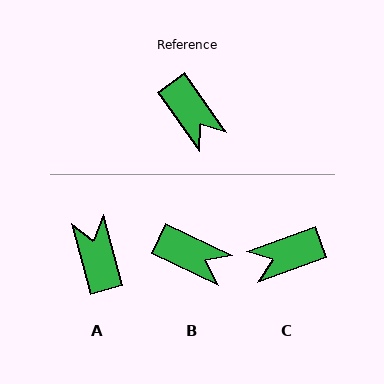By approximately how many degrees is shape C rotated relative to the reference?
Approximately 105 degrees clockwise.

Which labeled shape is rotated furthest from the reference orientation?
A, about 160 degrees away.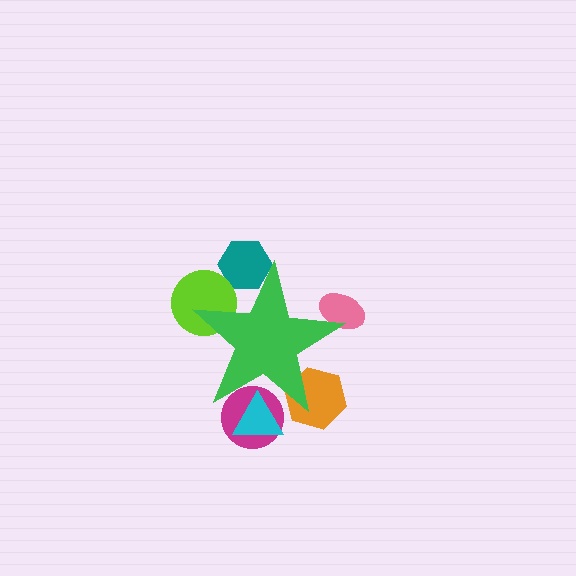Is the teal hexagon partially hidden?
Yes, the teal hexagon is partially hidden behind the green star.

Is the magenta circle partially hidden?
Yes, the magenta circle is partially hidden behind the green star.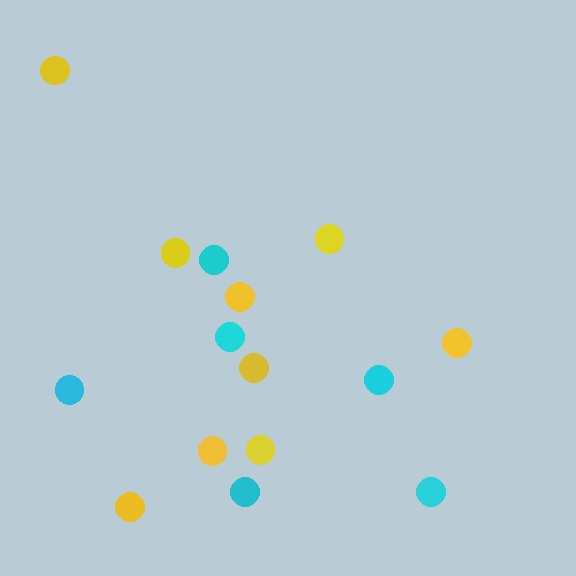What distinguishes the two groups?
There are 2 groups: one group of cyan circles (6) and one group of yellow circles (9).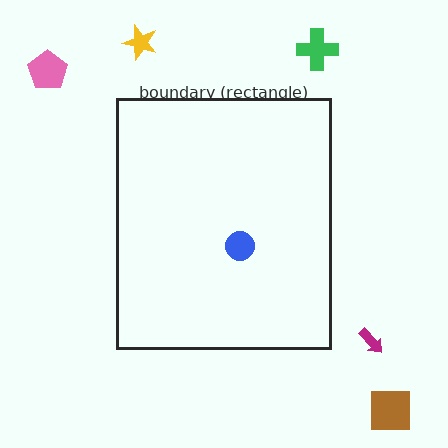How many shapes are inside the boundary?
1 inside, 5 outside.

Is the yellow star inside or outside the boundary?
Outside.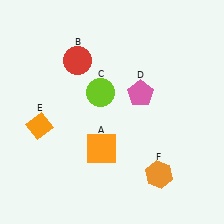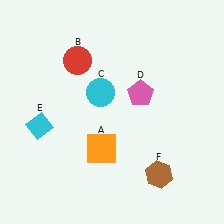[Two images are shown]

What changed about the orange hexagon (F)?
In Image 1, F is orange. In Image 2, it changed to brown.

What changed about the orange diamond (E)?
In Image 1, E is orange. In Image 2, it changed to cyan.